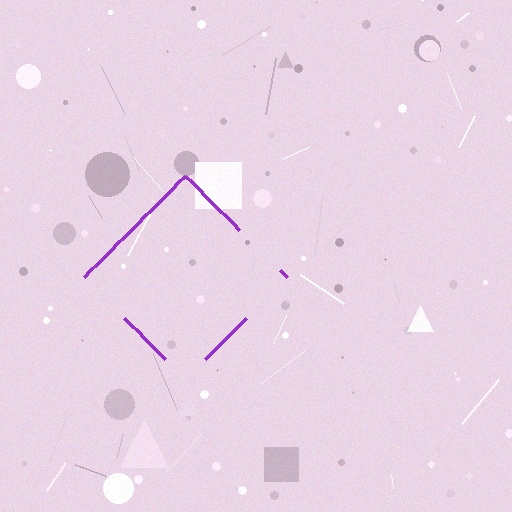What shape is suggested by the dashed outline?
The dashed outline suggests a diamond.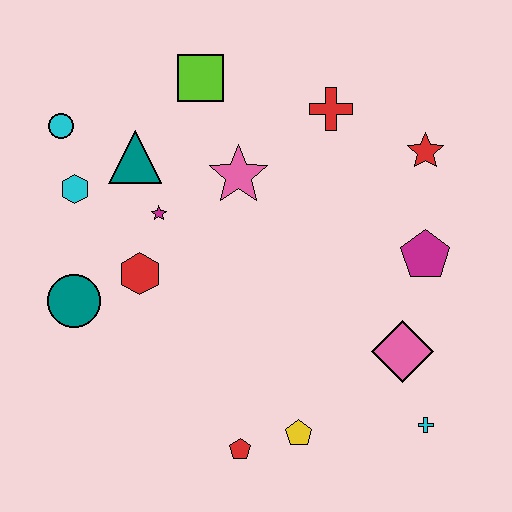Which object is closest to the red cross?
The red star is closest to the red cross.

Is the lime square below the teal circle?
No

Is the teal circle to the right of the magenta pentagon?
No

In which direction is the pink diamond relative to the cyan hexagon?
The pink diamond is to the right of the cyan hexagon.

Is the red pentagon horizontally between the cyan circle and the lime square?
No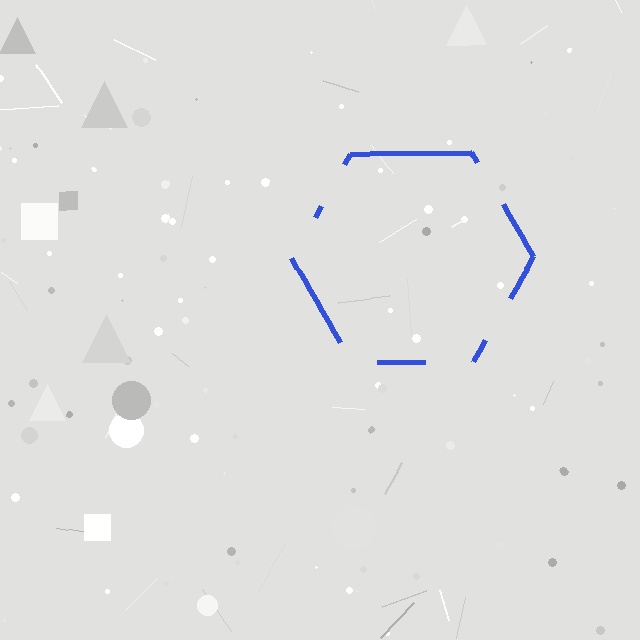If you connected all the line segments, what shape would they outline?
They would outline a hexagon.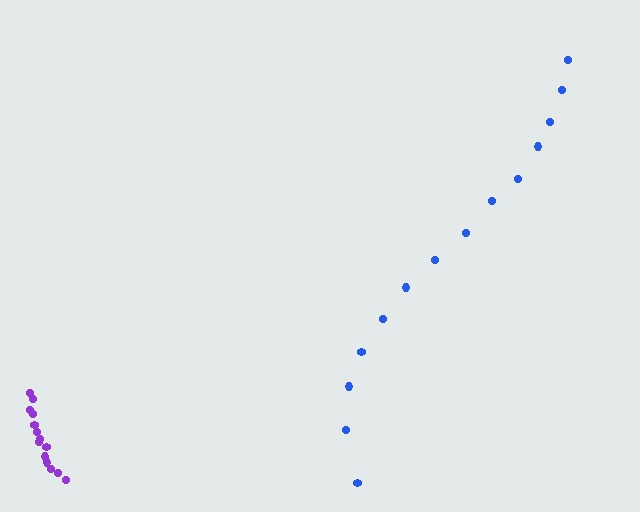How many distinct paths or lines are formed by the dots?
There are 2 distinct paths.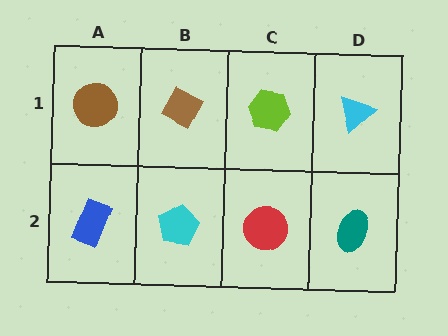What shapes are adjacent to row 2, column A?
A brown circle (row 1, column A), a cyan pentagon (row 2, column B).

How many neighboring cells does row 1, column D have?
2.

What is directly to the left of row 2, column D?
A red circle.